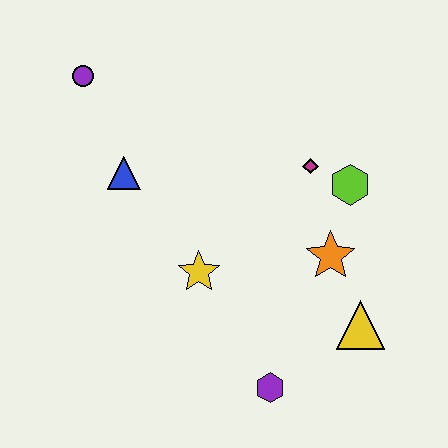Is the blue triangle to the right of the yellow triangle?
No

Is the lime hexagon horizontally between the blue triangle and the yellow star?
No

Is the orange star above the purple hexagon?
Yes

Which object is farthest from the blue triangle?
The yellow triangle is farthest from the blue triangle.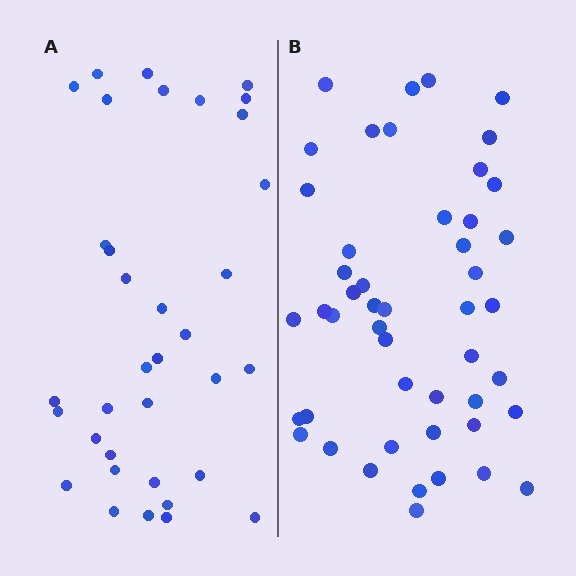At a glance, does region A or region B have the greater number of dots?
Region B (the right region) has more dots.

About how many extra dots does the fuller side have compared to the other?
Region B has approximately 15 more dots than region A.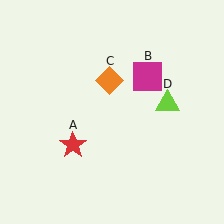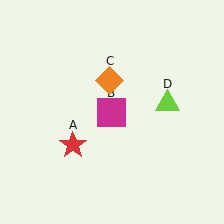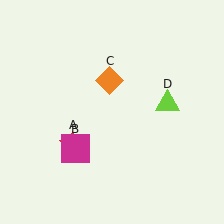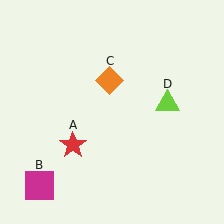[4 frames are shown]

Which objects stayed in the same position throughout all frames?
Red star (object A) and orange diamond (object C) and lime triangle (object D) remained stationary.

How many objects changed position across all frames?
1 object changed position: magenta square (object B).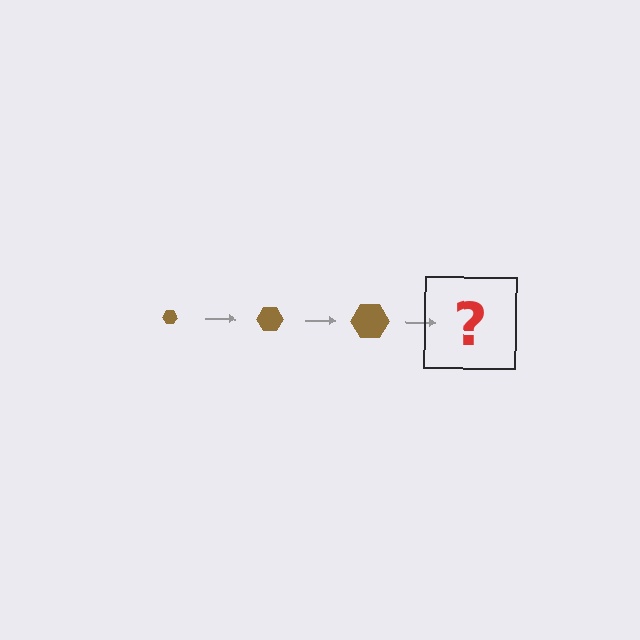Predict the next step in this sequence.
The next step is a brown hexagon, larger than the previous one.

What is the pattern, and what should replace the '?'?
The pattern is that the hexagon gets progressively larger each step. The '?' should be a brown hexagon, larger than the previous one.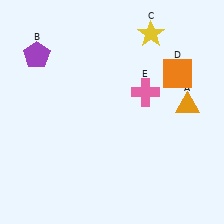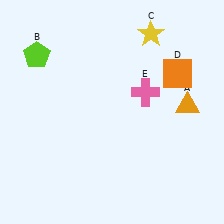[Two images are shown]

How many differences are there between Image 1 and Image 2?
There is 1 difference between the two images.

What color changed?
The pentagon (B) changed from purple in Image 1 to lime in Image 2.